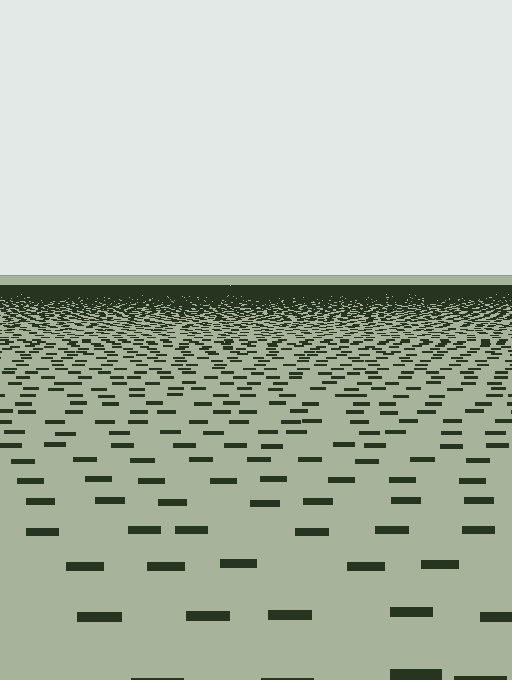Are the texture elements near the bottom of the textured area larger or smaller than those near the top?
Larger. Near the bottom, elements are closer to the viewer and appear at a bigger on-screen size.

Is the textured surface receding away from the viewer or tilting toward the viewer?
The surface is receding away from the viewer. Texture elements get smaller and denser toward the top.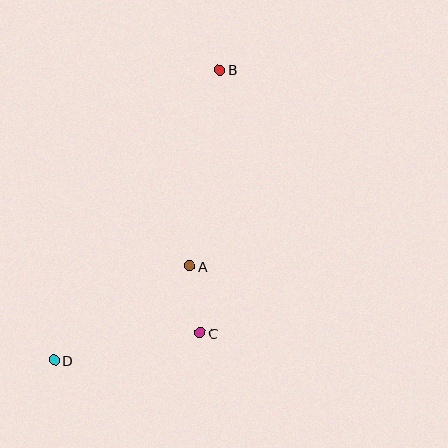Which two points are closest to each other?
Points A and C are closest to each other.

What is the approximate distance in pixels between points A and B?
The distance between A and B is approximately 198 pixels.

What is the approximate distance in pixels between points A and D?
The distance between A and D is approximately 165 pixels.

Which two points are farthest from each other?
Points B and D are farthest from each other.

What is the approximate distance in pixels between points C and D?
The distance between C and D is approximately 149 pixels.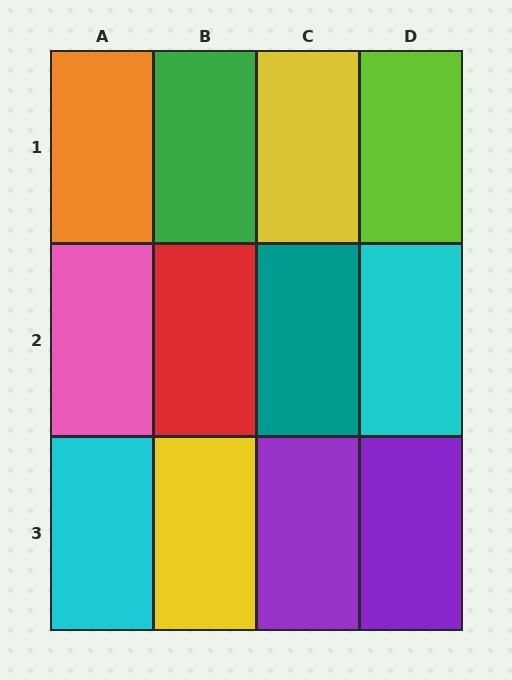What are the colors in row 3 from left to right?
Cyan, yellow, purple, purple.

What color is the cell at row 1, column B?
Green.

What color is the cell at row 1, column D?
Lime.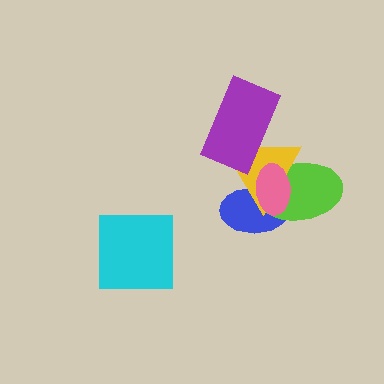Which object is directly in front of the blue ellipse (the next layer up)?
The lime ellipse is directly in front of the blue ellipse.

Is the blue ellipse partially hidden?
Yes, it is partially covered by another shape.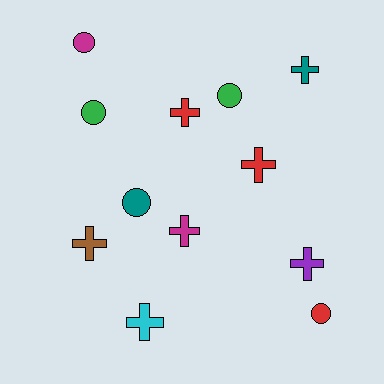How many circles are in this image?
There are 5 circles.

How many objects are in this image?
There are 12 objects.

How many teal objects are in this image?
There are 2 teal objects.